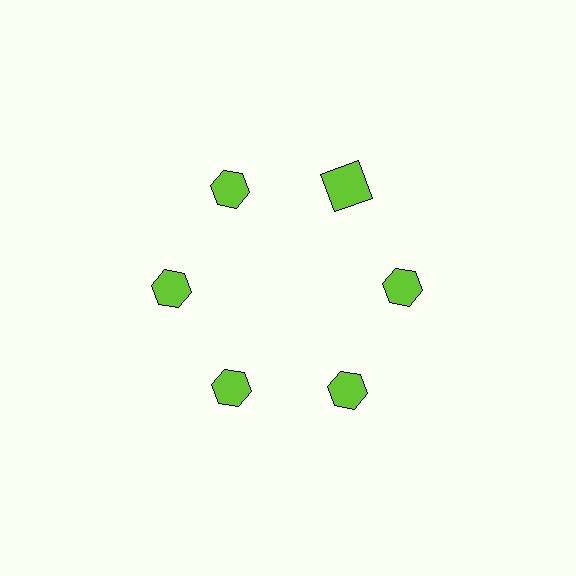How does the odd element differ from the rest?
It has a different shape: square instead of hexagon.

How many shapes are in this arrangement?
There are 6 shapes arranged in a ring pattern.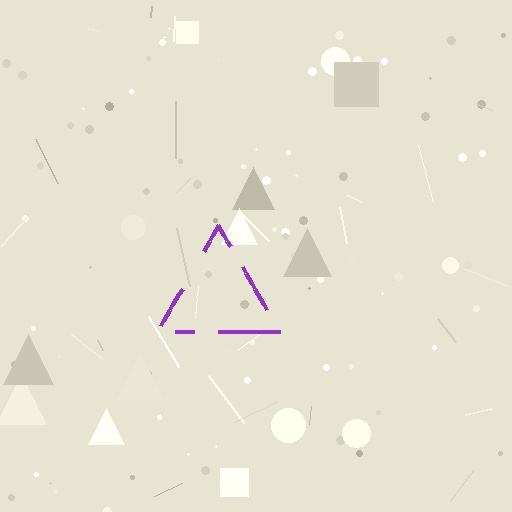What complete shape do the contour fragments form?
The contour fragments form a triangle.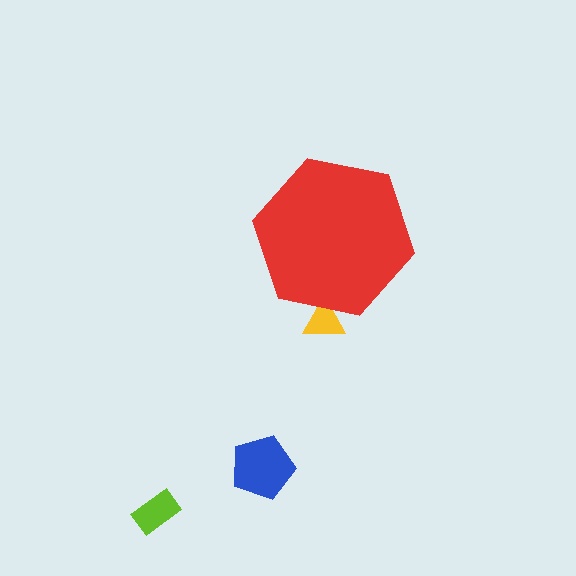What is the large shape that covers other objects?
A red hexagon.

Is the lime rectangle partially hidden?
No, the lime rectangle is fully visible.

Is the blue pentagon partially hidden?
No, the blue pentagon is fully visible.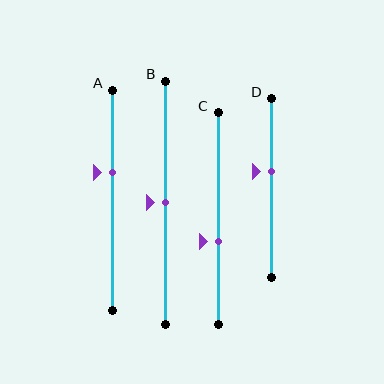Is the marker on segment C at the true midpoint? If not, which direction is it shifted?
No, the marker on segment C is shifted downward by about 11% of the segment length.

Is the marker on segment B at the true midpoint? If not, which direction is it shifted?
Yes, the marker on segment B is at the true midpoint.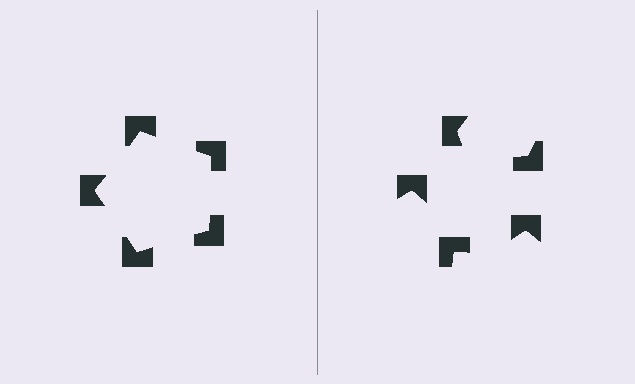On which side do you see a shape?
An illusory pentagon appears on the left side. On the right side the wedge cuts are rotated, so no coherent shape forms.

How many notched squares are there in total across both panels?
10 — 5 on each side.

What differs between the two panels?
The notched squares are positioned identically on both sides; only the wedge orientations differ. On the left they align to a pentagon; on the right they are misaligned.